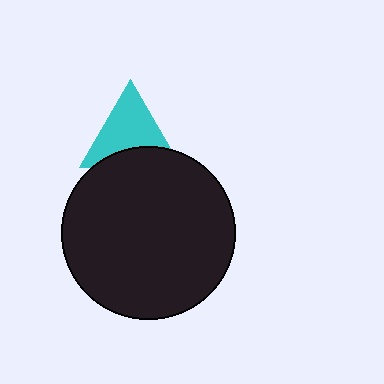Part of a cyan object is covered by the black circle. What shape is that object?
It is a triangle.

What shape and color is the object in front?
The object in front is a black circle.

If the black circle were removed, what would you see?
You would see the complete cyan triangle.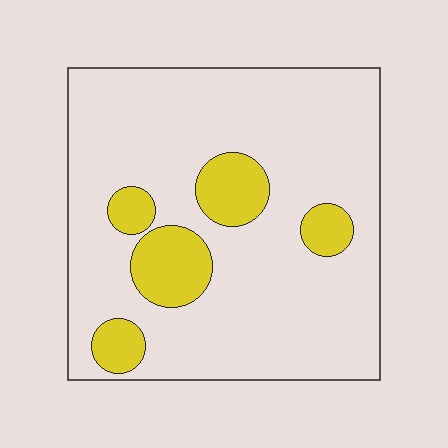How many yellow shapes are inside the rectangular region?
5.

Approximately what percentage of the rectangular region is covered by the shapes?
Approximately 15%.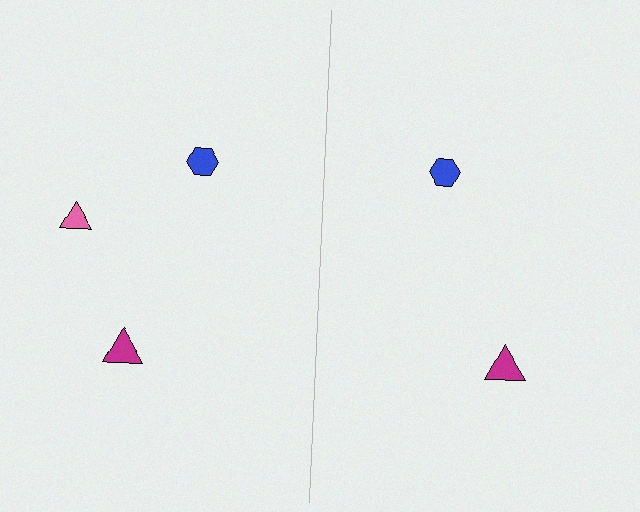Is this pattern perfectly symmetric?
No, the pattern is not perfectly symmetric. A pink triangle is missing from the right side.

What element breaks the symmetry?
A pink triangle is missing from the right side.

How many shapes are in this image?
There are 5 shapes in this image.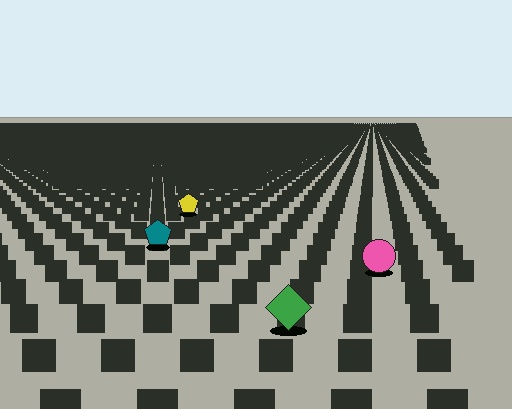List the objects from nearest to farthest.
From nearest to farthest: the green diamond, the pink circle, the teal pentagon, the yellow pentagon.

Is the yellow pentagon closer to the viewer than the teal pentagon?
No. The teal pentagon is closer — you can tell from the texture gradient: the ground texture is coarser near it.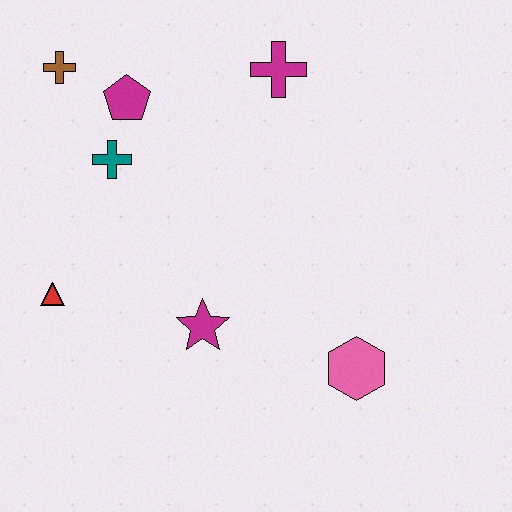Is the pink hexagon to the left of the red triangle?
No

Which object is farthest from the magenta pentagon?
The pink hexagon is farthest from the magenta pentagon.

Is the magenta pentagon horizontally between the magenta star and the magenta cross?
No